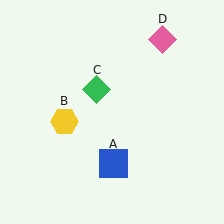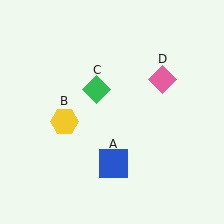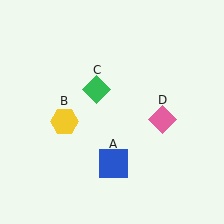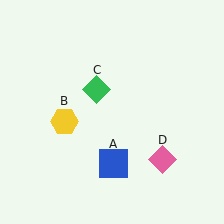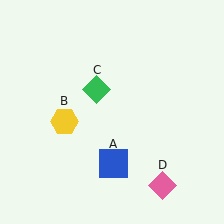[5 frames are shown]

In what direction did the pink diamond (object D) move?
The pink diamond (object D) moved down.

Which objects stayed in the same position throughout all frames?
Blue square (object A) and yellow hexagon (object B) and green diamond (object C) remained stationary.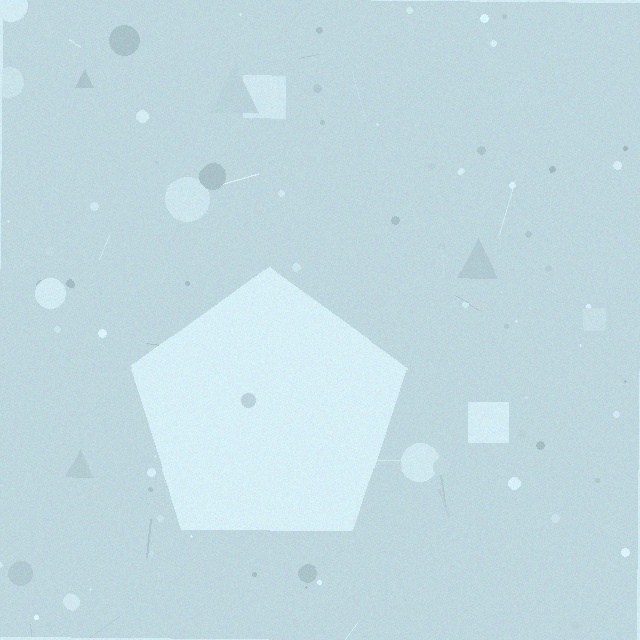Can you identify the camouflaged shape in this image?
The camouflaged shape is a pentagon.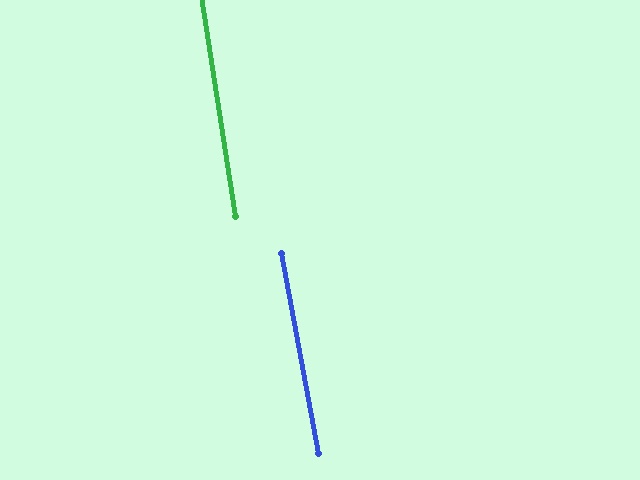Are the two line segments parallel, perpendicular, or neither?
Parallel — their directions differ by only 1.8°.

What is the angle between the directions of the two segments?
Approximately 2 degrees.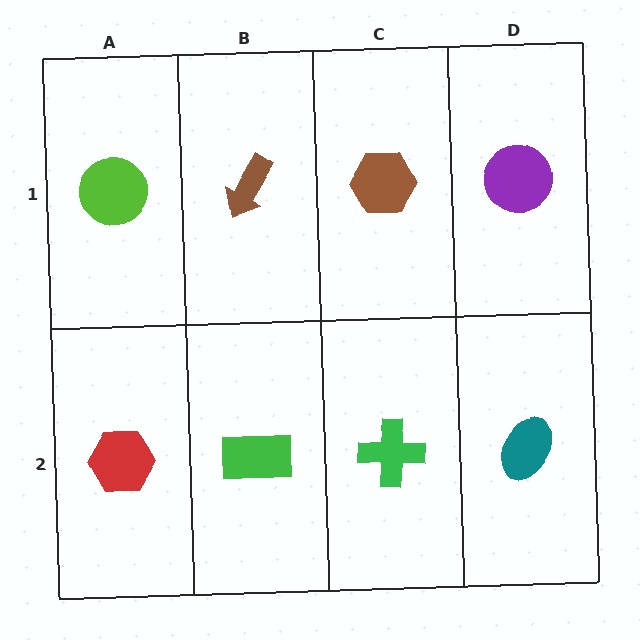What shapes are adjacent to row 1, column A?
A red hexagon (row 2, column A), a brown arrow (row 1, column B).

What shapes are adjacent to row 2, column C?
A brown hexagon (row 1, column C), a green rectangle (row 2, column B), a teal ellipse (row 2, column D).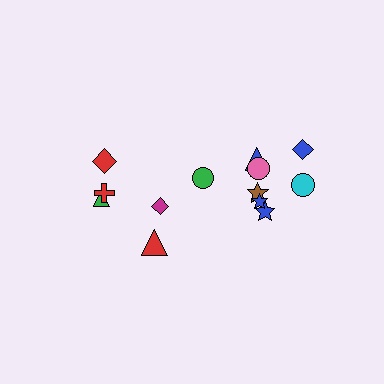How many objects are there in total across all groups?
There are 13 objects.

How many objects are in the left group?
There are 5 objects.